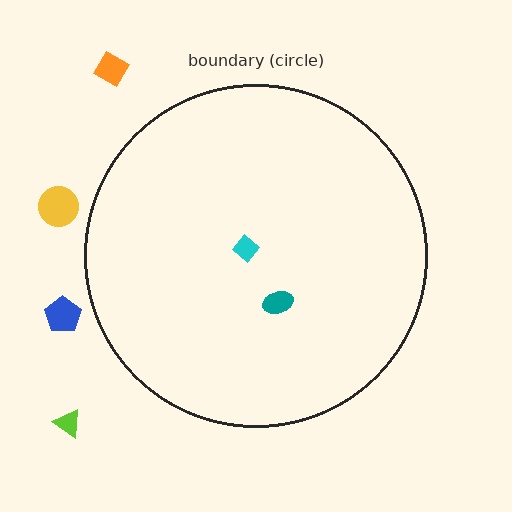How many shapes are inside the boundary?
2 inside, 4 outside.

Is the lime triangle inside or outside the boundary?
Outside.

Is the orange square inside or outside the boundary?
Outside.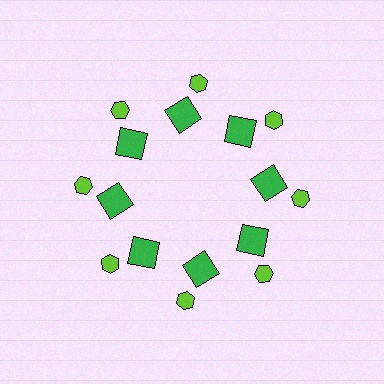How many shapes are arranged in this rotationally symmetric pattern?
There are 16 shapes, arranged in 8 groups of 2.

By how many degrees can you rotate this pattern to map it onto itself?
The pattern maps onto itself every 45 degrees of rotation.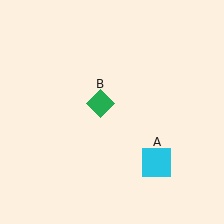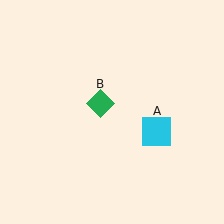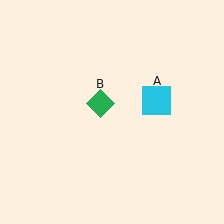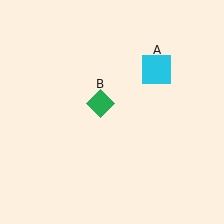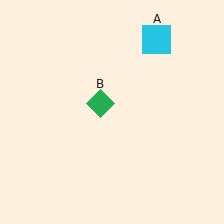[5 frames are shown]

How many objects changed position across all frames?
1 object changed position: cyan square (object A).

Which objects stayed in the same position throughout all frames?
Green diamond (object B) remained stationary.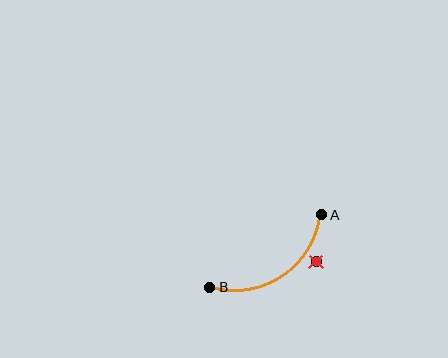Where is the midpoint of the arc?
The arc midpoint is the point on the curve farthest from the straight line joining A and B. It sits below that line.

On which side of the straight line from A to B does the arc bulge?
The arc bulges below the straight line connecting A and B.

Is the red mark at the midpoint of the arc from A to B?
No — the red mark does not lie on the arc at all. It sits slightly outside the curve.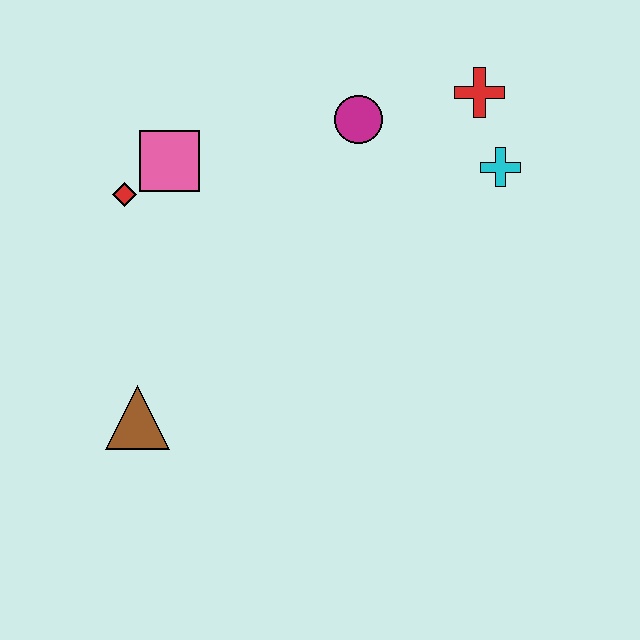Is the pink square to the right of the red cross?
No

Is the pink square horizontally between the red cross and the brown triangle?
Yes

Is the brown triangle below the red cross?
Yes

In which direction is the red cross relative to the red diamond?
The red cross is to the right of the red diamond.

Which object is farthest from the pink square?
The cyan cross is farthest from the pink square.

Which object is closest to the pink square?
The red diamond is closest to the pink square.